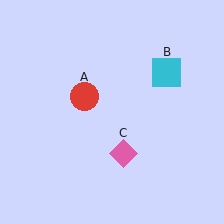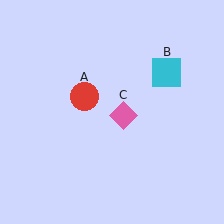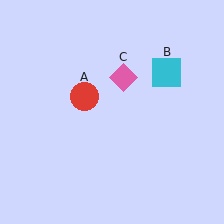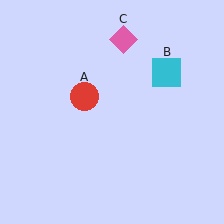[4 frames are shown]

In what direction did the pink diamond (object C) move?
The pink diamond (object C) moved up.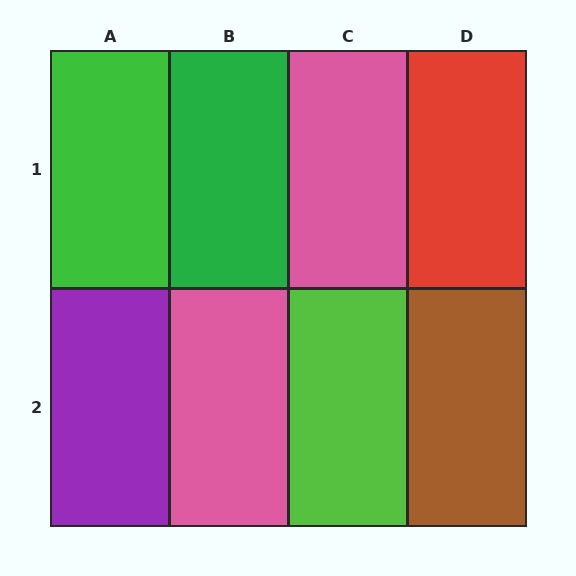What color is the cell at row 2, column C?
Lime.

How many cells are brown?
1 cell is brown.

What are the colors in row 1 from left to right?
Green, green, pink, red.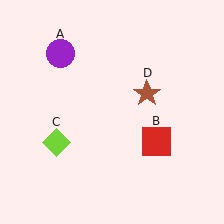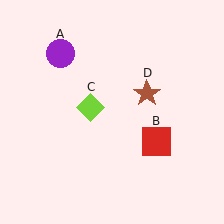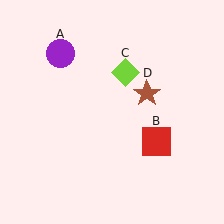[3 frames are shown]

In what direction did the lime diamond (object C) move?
The lime diamond (object C) moved up and to the right.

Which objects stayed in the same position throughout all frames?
Purple circle (object A) and red square (object B) and brown star (object D) remained stationary.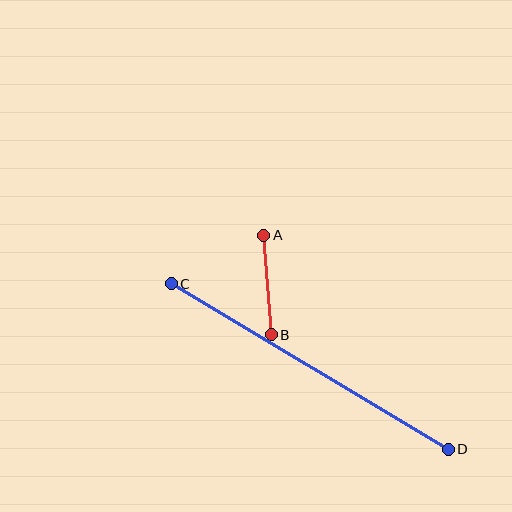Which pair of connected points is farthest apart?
Points C and D are farthest apart.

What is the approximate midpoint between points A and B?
The midpoint is at approximately (267, 285) pixels.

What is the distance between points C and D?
The distance is approximately 323 pixels.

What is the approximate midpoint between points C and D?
The midpoint is at approximately (310, 367) pixels.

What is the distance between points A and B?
The distance is approximately 100 pixels.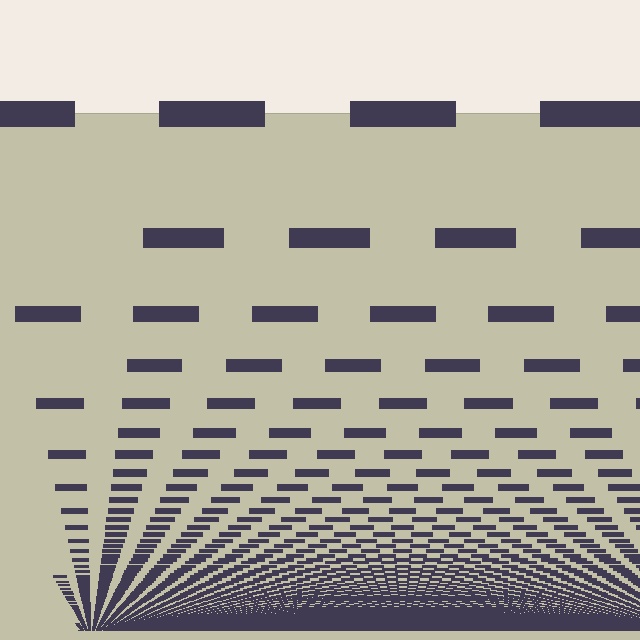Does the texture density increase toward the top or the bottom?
Density increases toward the bottom.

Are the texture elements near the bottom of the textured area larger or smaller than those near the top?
Smaller. The gradient is inverted — elements near the bottom are smaller and denser.